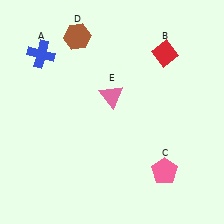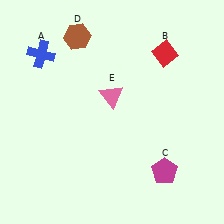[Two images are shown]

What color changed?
The pentagon (C) changed from pink in Image 1 to magenta in Image 2.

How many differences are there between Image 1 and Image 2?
There is 1 difference between the two images.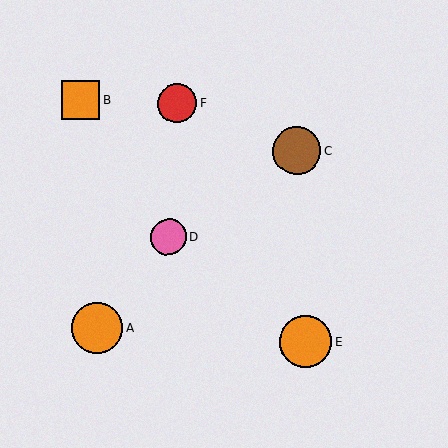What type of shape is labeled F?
Shape F is a red circle.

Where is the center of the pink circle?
The center of the pink circle is at (168, 237).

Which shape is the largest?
The orange circle (labeled E) is the largest.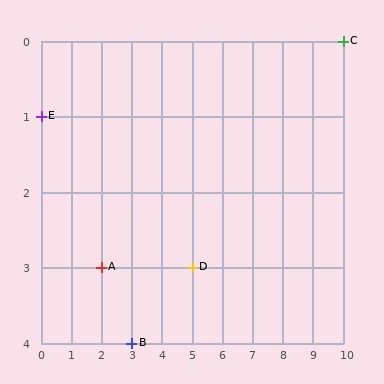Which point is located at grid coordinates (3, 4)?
Point B is at (3, 4).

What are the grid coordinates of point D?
Point D is at grid coordinates (5, 3).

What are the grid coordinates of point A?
Point A is at grid coordinates (2, 3).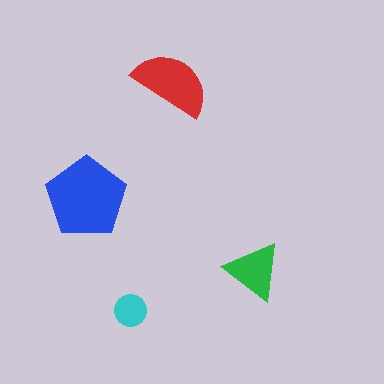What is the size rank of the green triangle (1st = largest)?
3rd.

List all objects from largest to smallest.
The blue pentagon, the red semicircle, the green triangle, the cyan circle.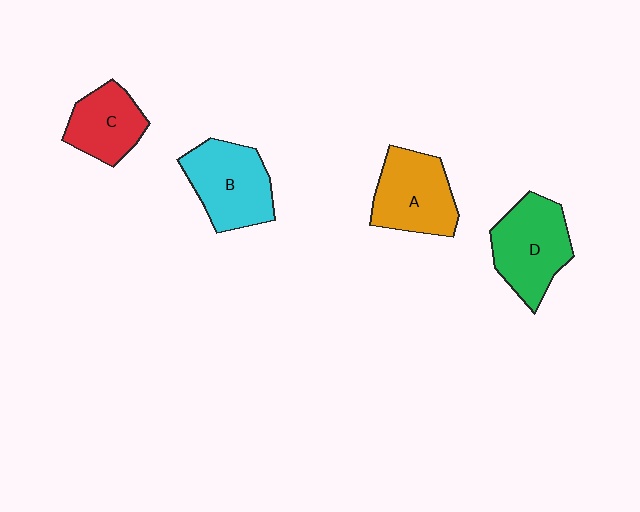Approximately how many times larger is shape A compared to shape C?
Approximately 1.3 times.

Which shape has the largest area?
Shape D (green).